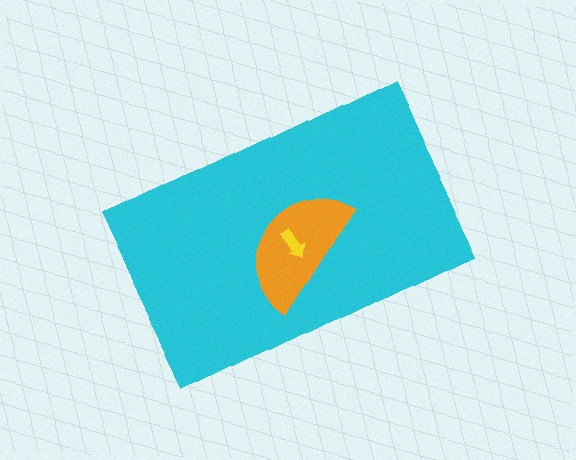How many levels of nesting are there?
3.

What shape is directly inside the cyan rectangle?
The orange semicircle.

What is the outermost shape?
The cyan rectangle.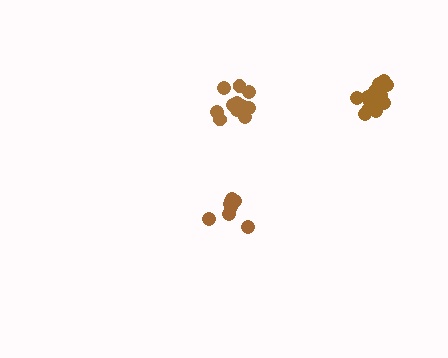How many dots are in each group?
Group 1: 8 dots, Group 2: 13 dots, Group 3: 14 dots (35 total).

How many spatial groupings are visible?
There are 3 spatial groupings.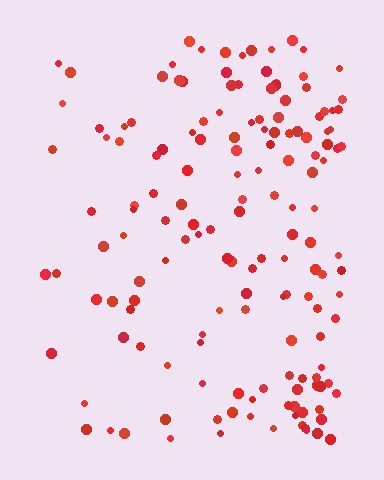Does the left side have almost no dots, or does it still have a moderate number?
Still a moderate number, just noticeably fewer than the right.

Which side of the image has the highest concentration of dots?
The right.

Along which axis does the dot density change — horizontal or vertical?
Horizontal.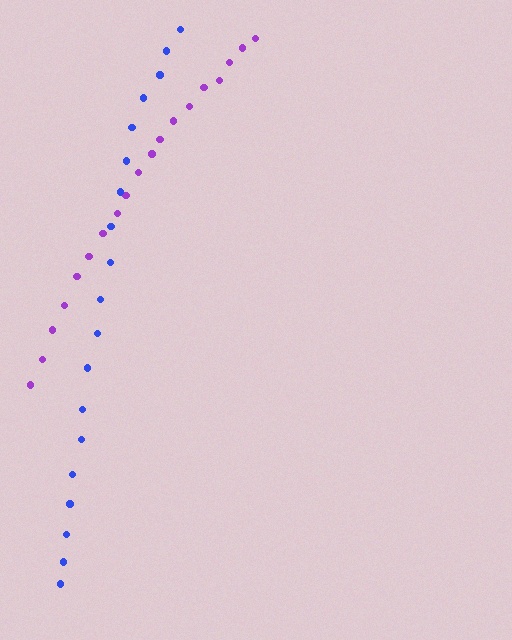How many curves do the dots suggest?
There are 2 distinct paths.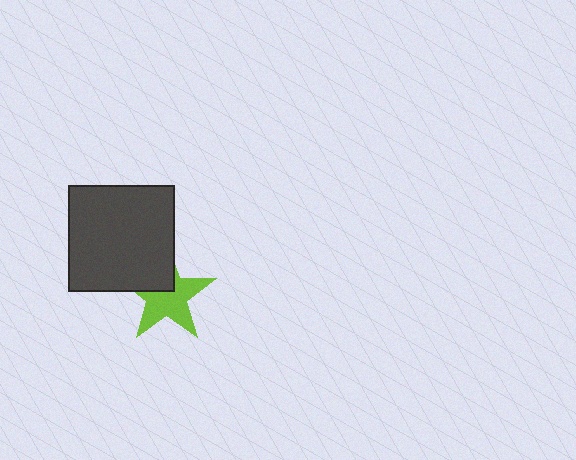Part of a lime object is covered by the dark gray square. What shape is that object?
It is a star.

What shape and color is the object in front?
The object in front is a dark gray square.